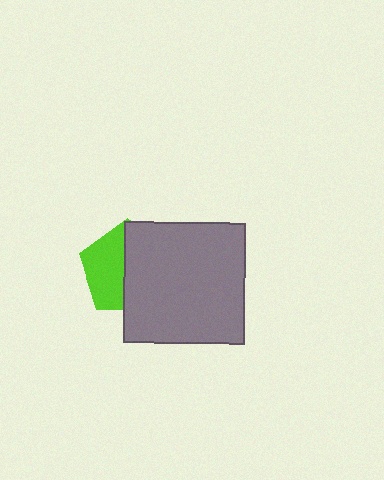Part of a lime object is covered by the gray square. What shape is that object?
It is a pentagon.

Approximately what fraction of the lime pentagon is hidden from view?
Roughly 55% of the lime pentagon is hidden behind the gray square.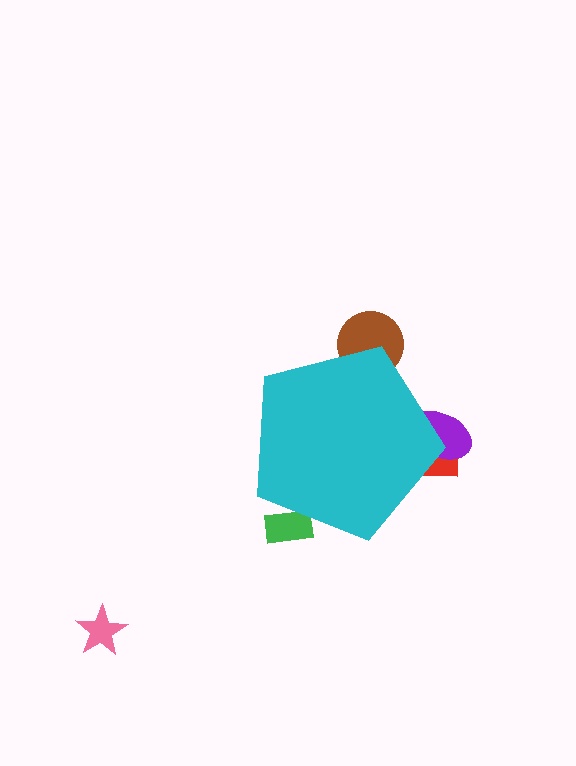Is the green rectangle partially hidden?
Yes, the green rectangle is partially hidden behind the cyan pentagon.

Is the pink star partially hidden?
No, the pink star is fully visible.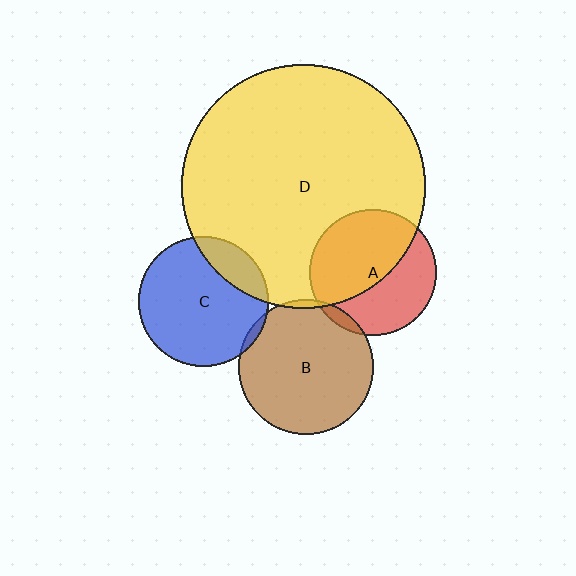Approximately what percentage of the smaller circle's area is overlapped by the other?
Approximately 5%.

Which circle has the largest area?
Circle D (yellow).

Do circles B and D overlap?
Yes.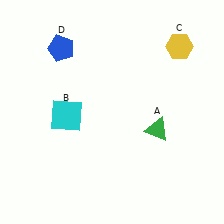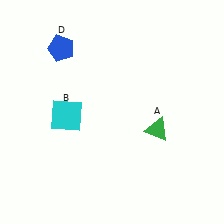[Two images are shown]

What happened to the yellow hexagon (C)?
The yellow hexagon (C) was removed in Image 2. It was in the top-right area of Image 1.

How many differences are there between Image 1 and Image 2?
There is 1 difference between the two images.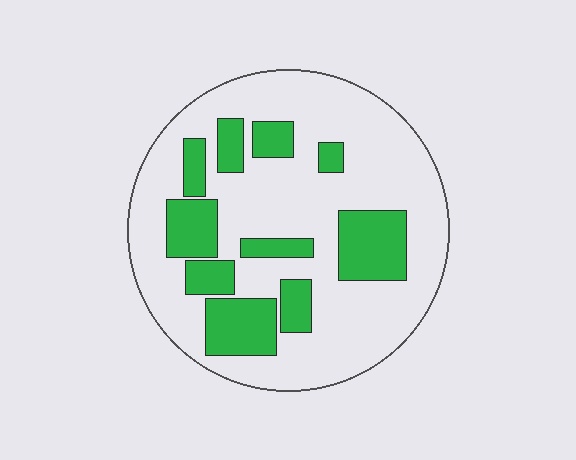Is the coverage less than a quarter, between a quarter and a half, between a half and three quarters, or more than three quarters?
Between a quarter and a half.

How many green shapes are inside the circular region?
10.